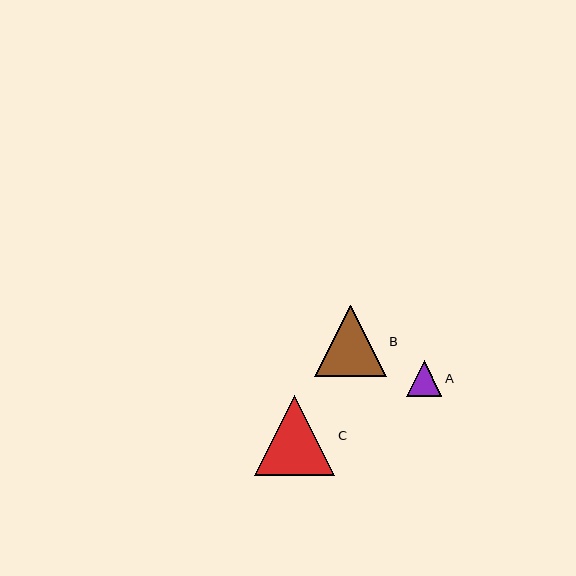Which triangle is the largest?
Triangle C is the largest with a size of approximately 80 pixels.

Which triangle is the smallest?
Triangle A is the smallest with a size of approximately 36 pixels.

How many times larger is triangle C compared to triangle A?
Triangle C is approximately 2.2 times the size of triangle A.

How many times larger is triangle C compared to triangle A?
Triangle C is approximately 2.2 times the size of triangle A.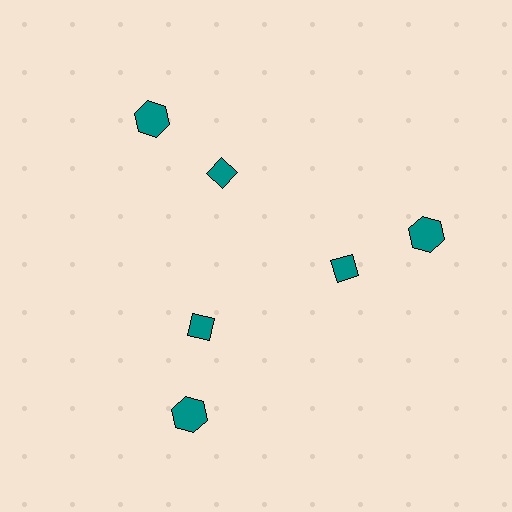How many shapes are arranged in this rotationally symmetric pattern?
There are 6 shapes, arranged in 3 groups of 2.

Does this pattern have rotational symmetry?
Yes, this pattern has 3-fold rotational symmetry. It looks the same after rotating 120 degrees around the center.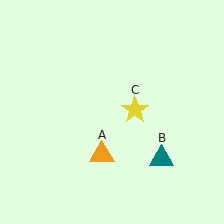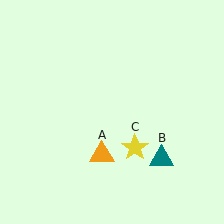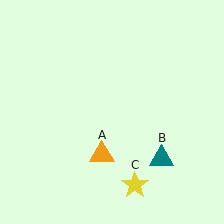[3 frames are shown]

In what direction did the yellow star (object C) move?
The yellow star (object C) moved down.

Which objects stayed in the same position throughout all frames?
Orange triangle (object A) and teal triangle (object B) remained stationary.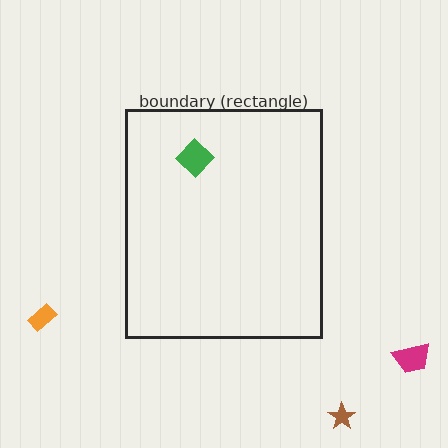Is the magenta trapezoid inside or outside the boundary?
Outside.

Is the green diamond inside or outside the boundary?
Inside.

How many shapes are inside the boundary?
1 inside, 3 outside.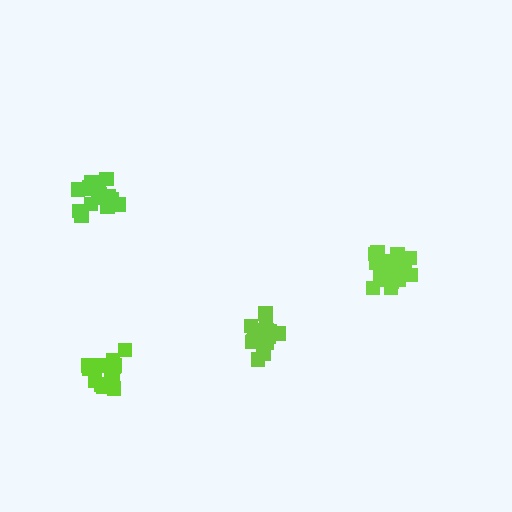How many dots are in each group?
Group 1: 21 dots, Group 2: 18 dots, Group 3: 21 dots, Group 4: 19 dots (79 total).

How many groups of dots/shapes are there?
There are 4 groups.